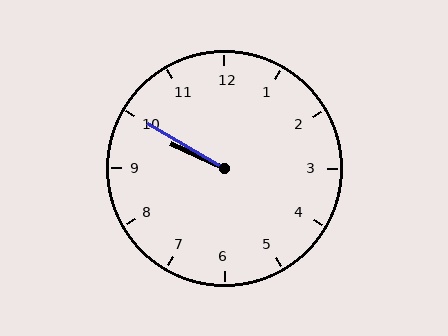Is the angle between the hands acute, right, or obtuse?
It is acute.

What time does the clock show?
9:50.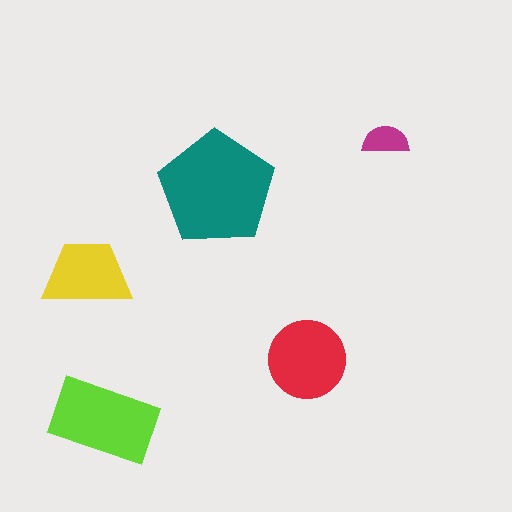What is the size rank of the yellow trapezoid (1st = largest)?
4th.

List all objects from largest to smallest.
The teal pentagon, the lime rectangle, the red circle, the yellow trapezoid, the magenta semicircle.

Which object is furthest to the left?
The yellow trapezoid is leftmost.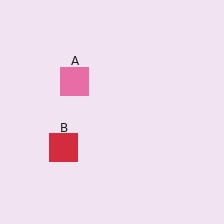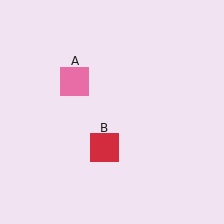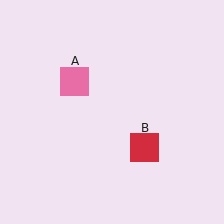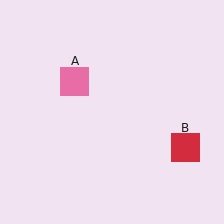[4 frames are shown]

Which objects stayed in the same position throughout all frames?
Pink square (object A) remained stationary.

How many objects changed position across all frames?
1 object changed position: red square (object B).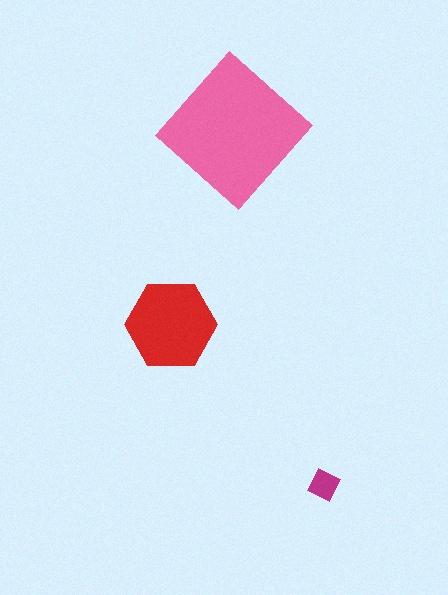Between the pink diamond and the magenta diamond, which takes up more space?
The pink diamond.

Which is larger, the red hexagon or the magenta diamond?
The red hexagon.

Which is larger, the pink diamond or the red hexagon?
The pink diamond.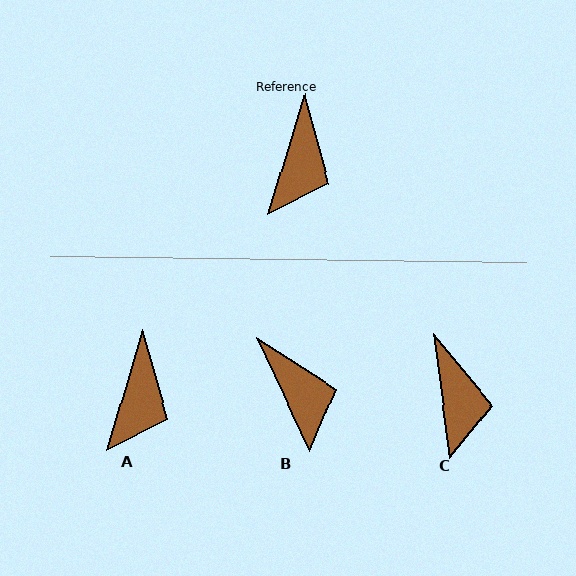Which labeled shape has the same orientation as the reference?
A.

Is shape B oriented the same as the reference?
No, it is off by about 42 degrees.